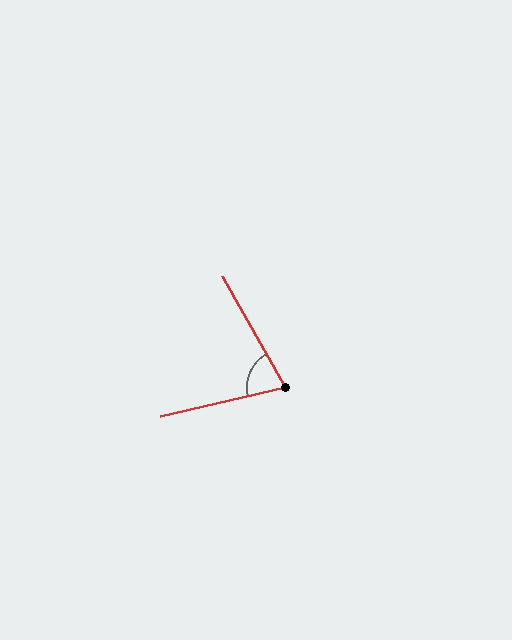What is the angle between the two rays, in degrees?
Approximately 74 degrees.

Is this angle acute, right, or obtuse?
It is acute.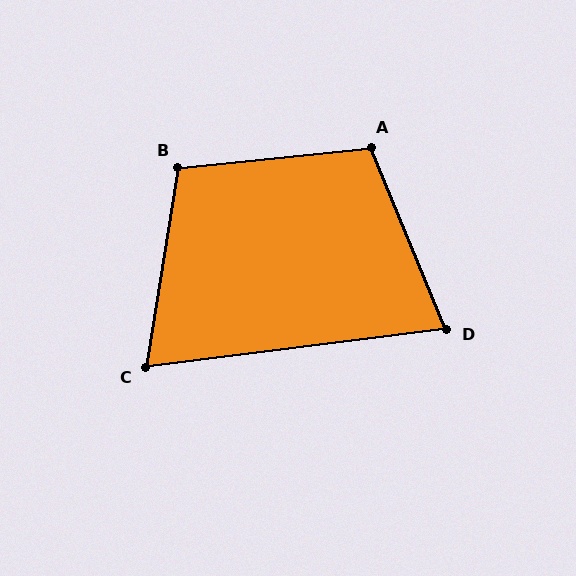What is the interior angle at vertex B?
Approximately 105 degrees (obtuse).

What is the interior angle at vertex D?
Approximately 75 degrees (acute).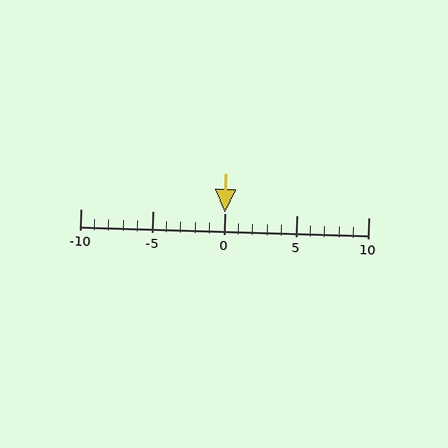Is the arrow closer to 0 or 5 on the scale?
The arrow is closer to 0.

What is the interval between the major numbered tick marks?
The major tick marks are spaced 5 units apart.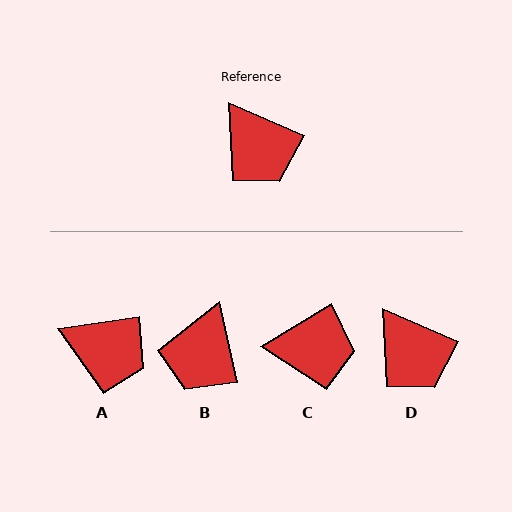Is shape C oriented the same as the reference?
No, it is off by about 55 degrees.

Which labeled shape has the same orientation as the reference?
D.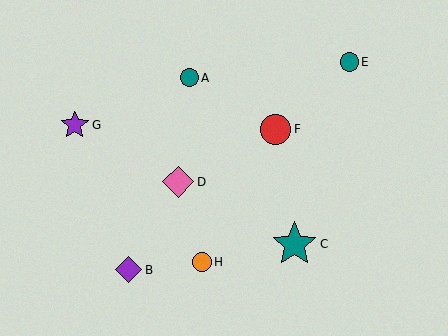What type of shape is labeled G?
Shape G is a purple star.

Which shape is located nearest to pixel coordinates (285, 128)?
The red circle (labeled F) at (275, 129) is nearest to that location.